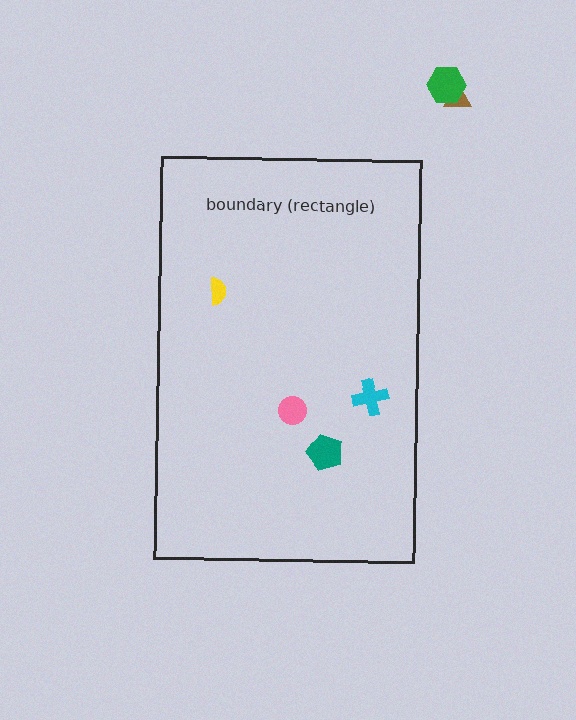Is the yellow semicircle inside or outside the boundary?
Inside.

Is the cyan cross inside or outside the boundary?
Inside.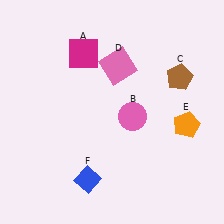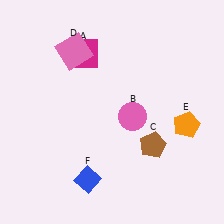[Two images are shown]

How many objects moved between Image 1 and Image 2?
2 objects moved between the two images.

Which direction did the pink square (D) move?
The pink square (D) moved left.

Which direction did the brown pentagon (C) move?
The brown pentagon (C) moved down.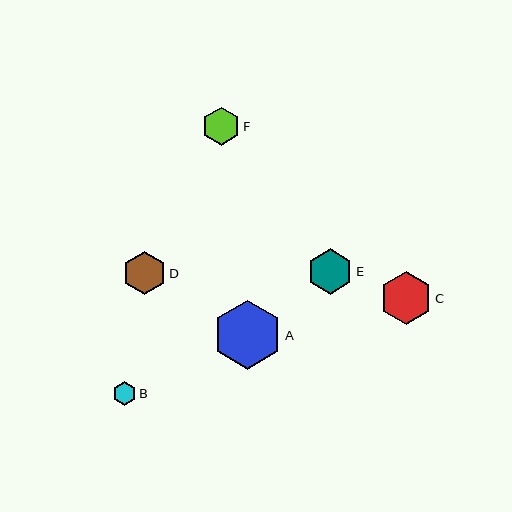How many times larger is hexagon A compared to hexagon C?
Hexagon A is approximately 1.3 times the size of hexagon C.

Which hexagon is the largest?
Hexagon A is the largest with a size of approximately 69 pixels.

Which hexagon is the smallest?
Hexagon B is the smallest with a size of approximately 23 pixels.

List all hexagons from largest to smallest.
From largest to smallest: A, C, E, D, F, B.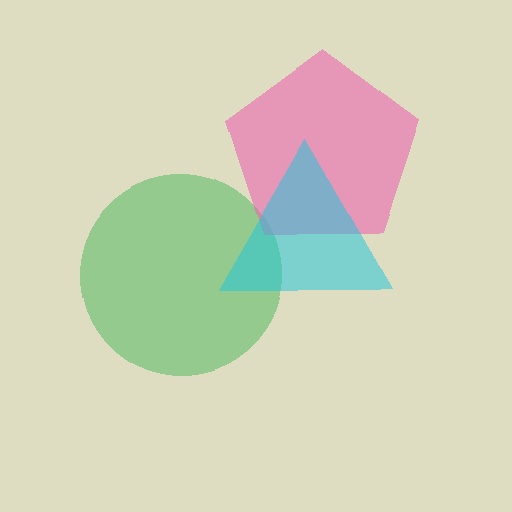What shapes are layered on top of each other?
The layered shapes are: a green circle, a pink pentagon, a cyan triangle.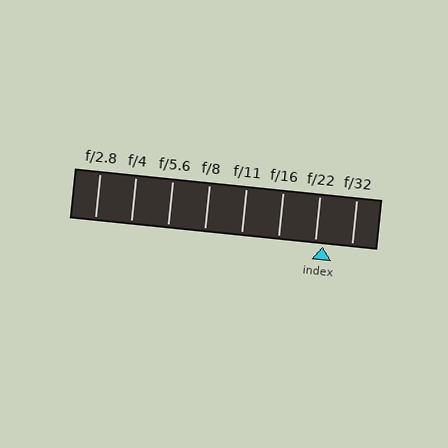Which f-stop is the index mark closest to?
The index mark is closest to f/22.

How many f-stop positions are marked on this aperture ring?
There are 8 f-stop positions marked.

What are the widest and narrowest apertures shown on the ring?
The widest aperture shown is f/2.8 and the narrowest is f/32.